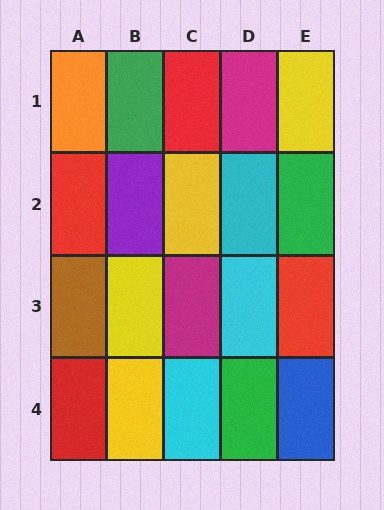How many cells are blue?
1 cell is blue.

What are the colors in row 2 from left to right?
Red, purple, yellow, cyan, green.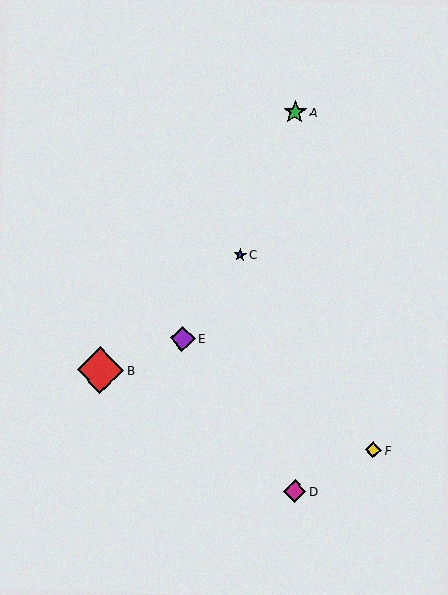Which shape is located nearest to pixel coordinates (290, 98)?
The green star (labeled A) at (295, 112) is nearest to that location.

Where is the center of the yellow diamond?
The center of the yellow diamond is at (373, 450).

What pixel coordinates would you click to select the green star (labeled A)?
Click at (295, 112) to select the green star A.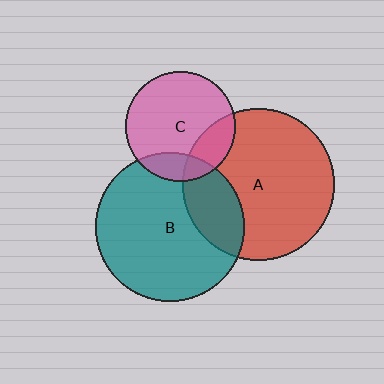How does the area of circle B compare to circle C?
Approximately 1.8 times.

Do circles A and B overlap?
Yes.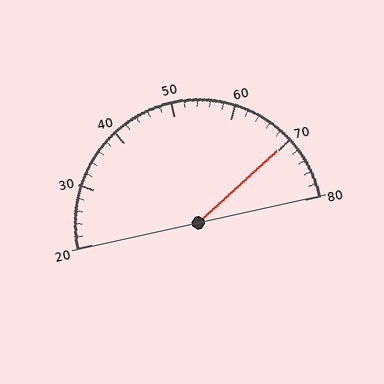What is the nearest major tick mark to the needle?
The nearest major tick mark is 70.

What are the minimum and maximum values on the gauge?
The gauge ranges from 20 to 80.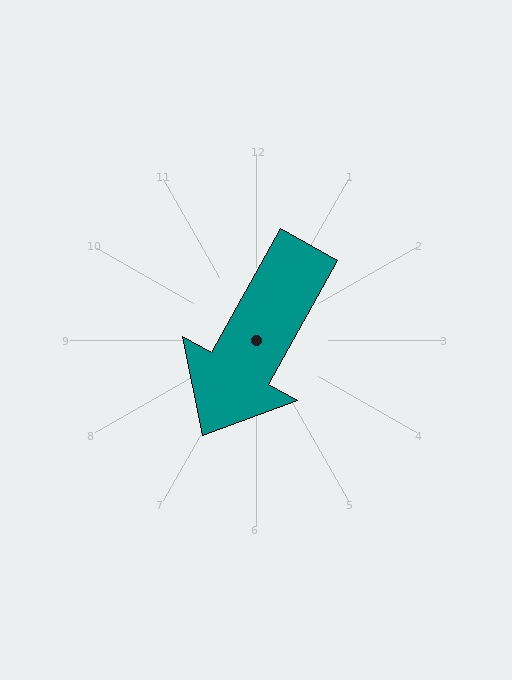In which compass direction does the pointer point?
Southwest.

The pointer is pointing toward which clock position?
Roughly 7 o'clock.